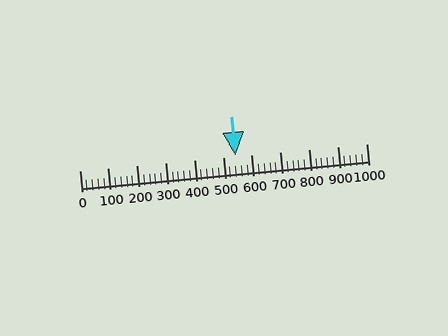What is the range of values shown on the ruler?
The ruler shows values from 0 to 1000.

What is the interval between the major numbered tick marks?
The major tick marks are spaced 100 units apart.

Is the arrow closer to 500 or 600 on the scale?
The arrow is closer to 500.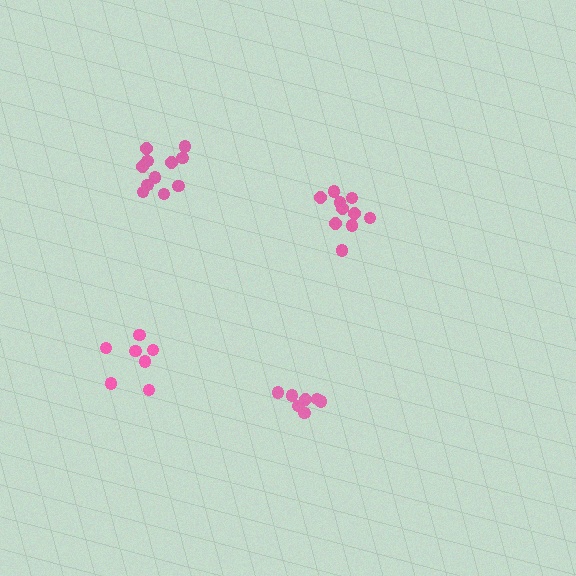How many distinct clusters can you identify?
There are 4 distinct clusters.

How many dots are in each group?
Group 1: 11 dots, Group 2: 10 dots, Group 3: 7 dots, Group 4: 7 dots (35 total).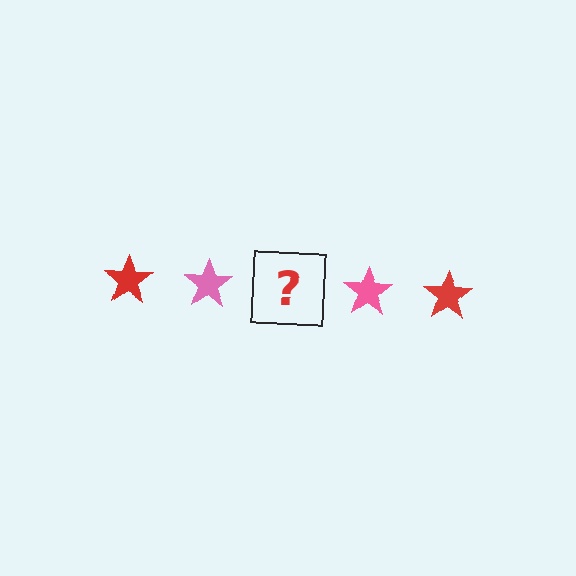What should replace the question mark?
The question mark should be replaced with a red star.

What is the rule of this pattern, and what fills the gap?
The rule is that the pattern cycles through red, pink stars. The gap should be filled with a red star.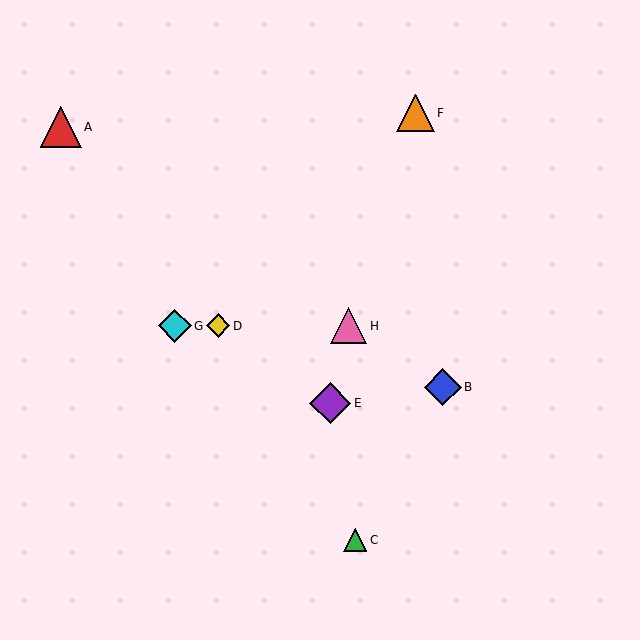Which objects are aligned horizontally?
Objects D, G, H are aligned horizontally.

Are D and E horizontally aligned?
No, D is at y≈326 and E is at y≈403.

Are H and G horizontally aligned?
Yes, both are at y≈326.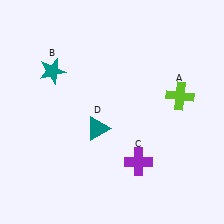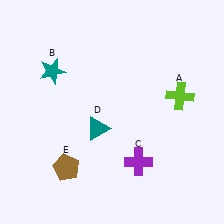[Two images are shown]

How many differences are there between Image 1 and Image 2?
There is 1 difference between the two images.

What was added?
A brown pentagon (E) was added in Image 2.